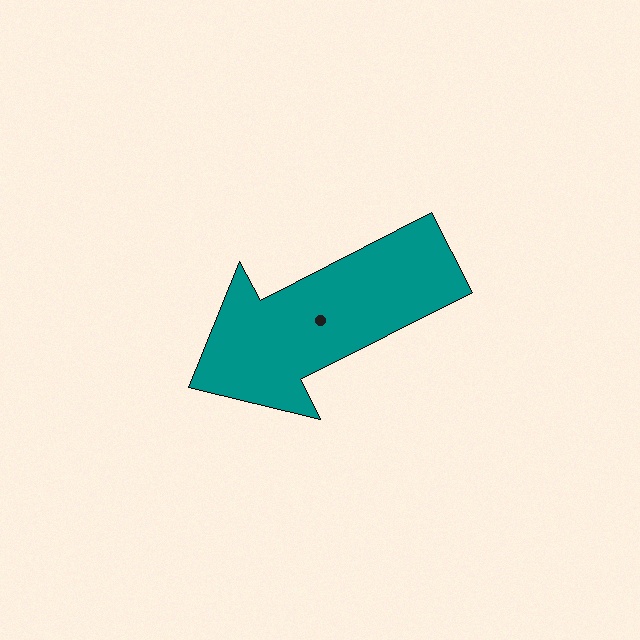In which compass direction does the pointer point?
Southwest.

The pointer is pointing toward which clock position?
Roughly 8 o'clock.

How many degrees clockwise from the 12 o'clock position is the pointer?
Approximately 243 degrees.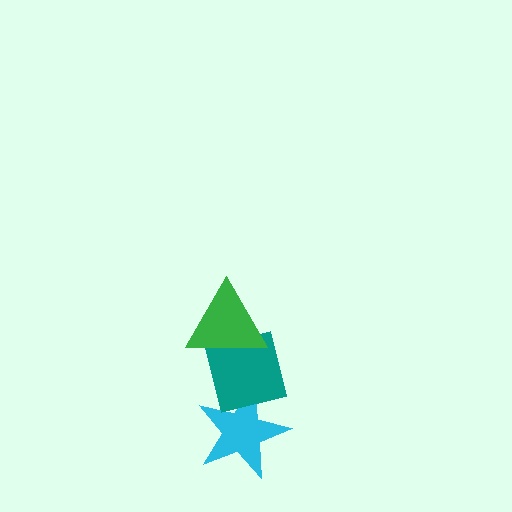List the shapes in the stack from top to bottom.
From top to bottom: the green triangle, the teal square, the cyan star.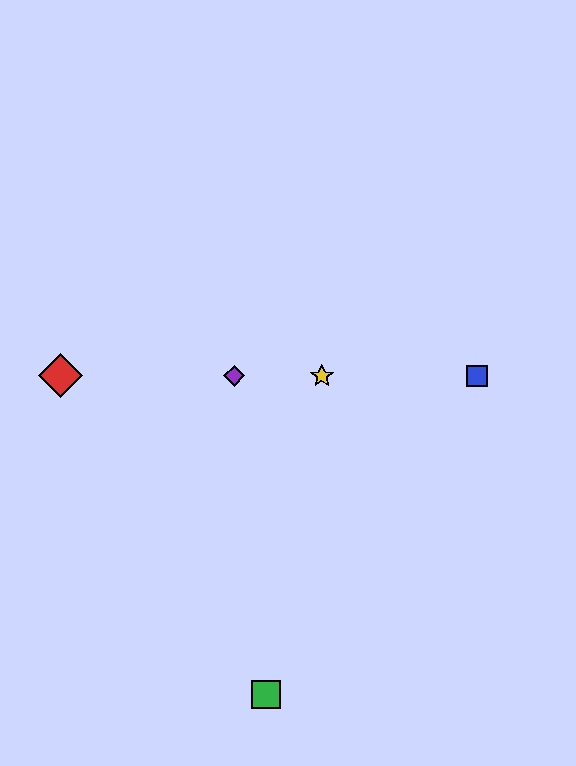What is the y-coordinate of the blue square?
The blue square is at y≈376.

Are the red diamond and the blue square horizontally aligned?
Yes, both are at y≈376.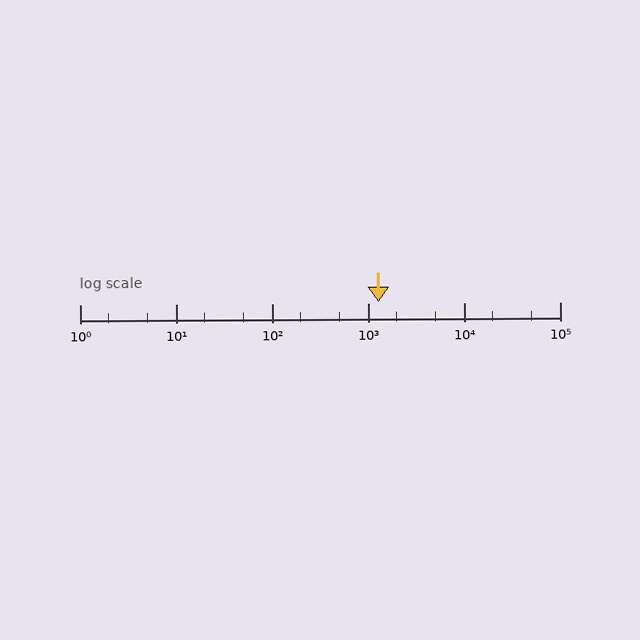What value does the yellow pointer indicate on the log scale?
The pointer indicates approximately 1300.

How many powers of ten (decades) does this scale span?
The scale spans 5 decades, from 1 to 100000.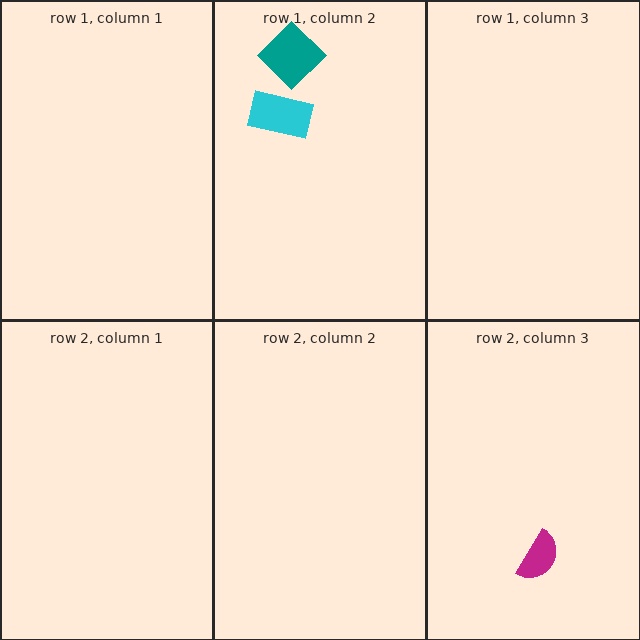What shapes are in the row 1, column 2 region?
The teal diamond, the cyan rectangle.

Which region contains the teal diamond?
The row 1, column 2 region.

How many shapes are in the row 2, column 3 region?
1.